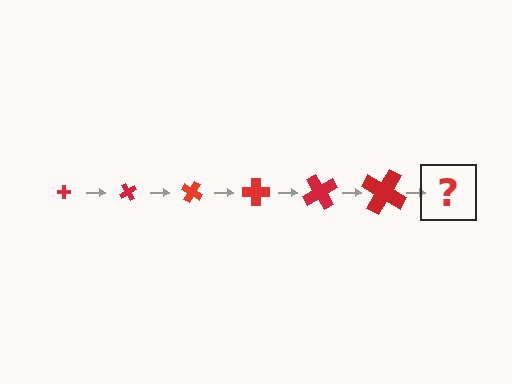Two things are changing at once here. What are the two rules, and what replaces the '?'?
The two rules are that the cross grows larger each step and it rotates 60 degrees each step. The '?' should be a cross, larger than the previous one and rotated 360 degrees from the start.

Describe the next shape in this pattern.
It should be a cross, larger than the previous one and rotated 360 degrees from the start.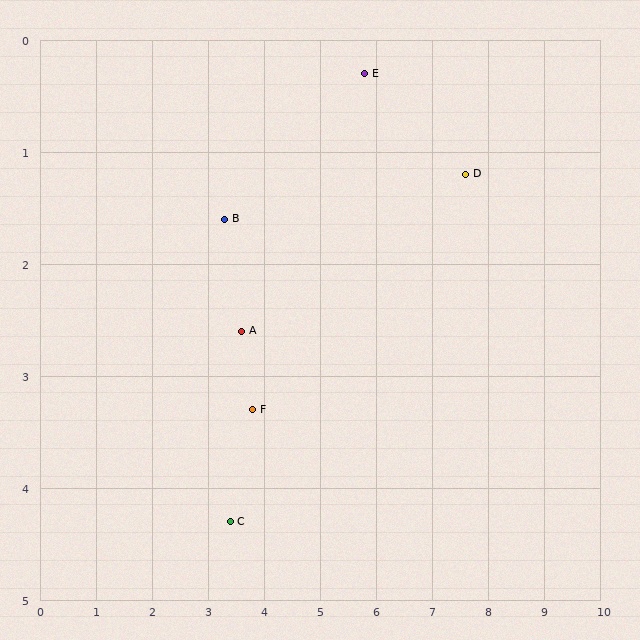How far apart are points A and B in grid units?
Points A and B are about 1.0 grid units apart.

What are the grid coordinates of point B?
Point B is at approximately (3.3, 1.6).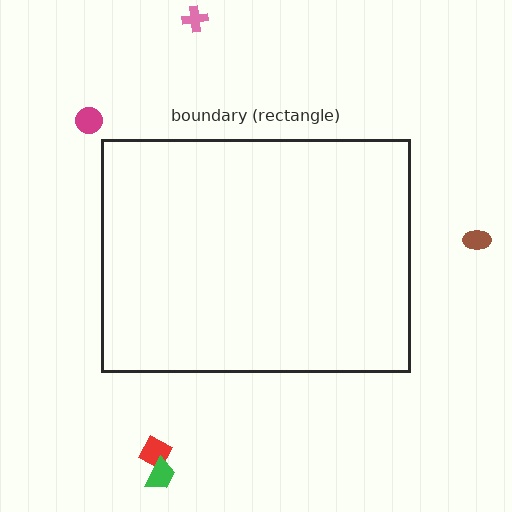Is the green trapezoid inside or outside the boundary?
Outside.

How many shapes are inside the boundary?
0 inside, 5 outside.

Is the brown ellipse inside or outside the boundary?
Outside.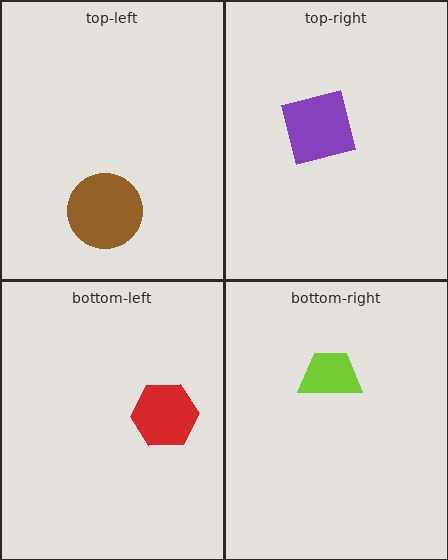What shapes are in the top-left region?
The brown circle.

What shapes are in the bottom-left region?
The red hexagon.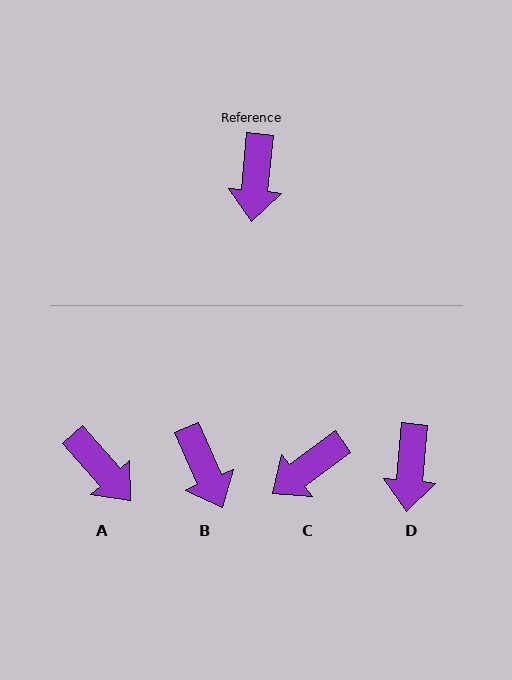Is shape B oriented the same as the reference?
No, it is off by about 29 degrees.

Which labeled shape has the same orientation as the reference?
D.